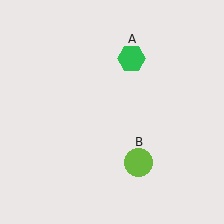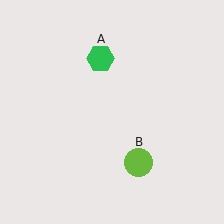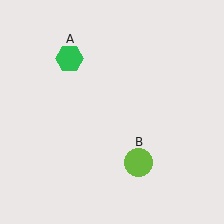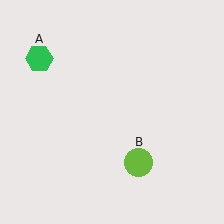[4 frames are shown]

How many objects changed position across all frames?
1 object changed position: green hexagon (object A).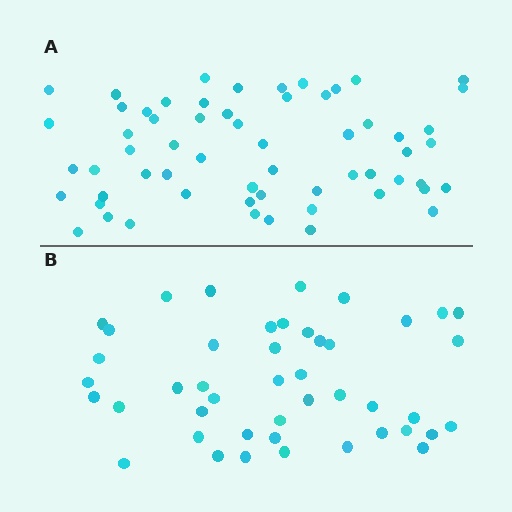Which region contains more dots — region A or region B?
Region A (the top region) has more dots.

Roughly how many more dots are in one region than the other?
Region A has approximately 15 more dots than region B.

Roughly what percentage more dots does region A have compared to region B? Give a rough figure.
About 35% more.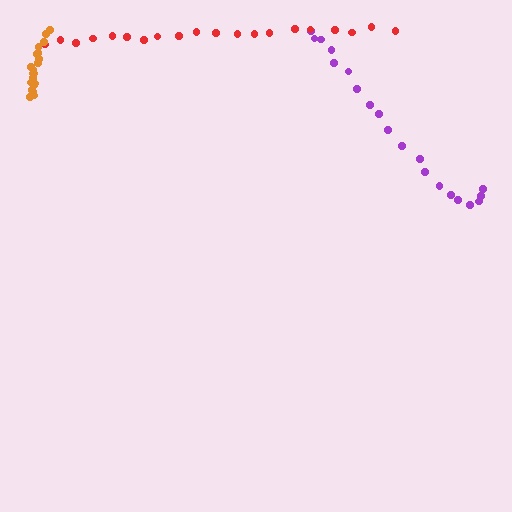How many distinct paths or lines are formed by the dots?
There are 3 distinct paths.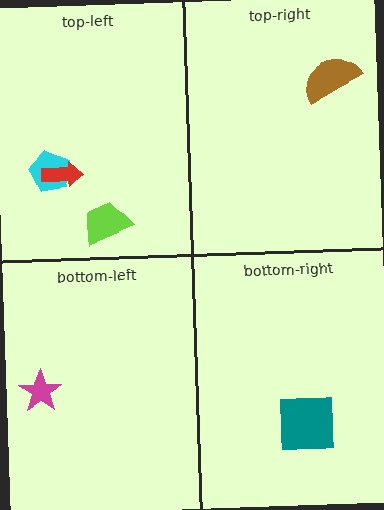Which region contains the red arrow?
The top-left region.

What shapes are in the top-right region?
The brown semicircle.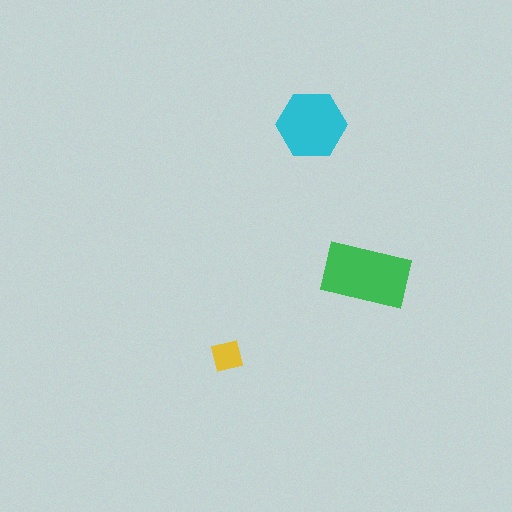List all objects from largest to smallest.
The green rectangle, the cyan hexagon, the yellow square.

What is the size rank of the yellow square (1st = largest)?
3rd.